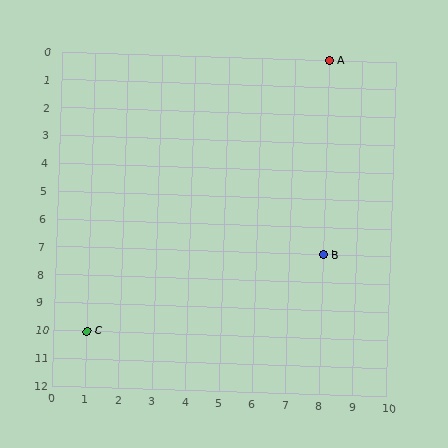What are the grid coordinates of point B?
Point B is at grid coordinates (8, 7).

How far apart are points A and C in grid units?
Points A and C are 7 columns and 10 rows apart (about 12.2 grid units diagonally).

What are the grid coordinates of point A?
Point A is at grid coordinates (8, 0).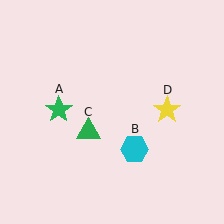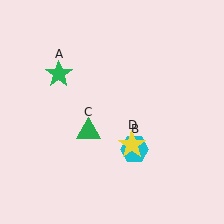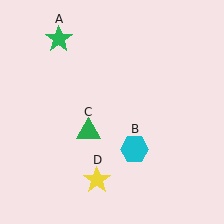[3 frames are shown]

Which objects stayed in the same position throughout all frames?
Cyan hexagon (object B) and green triangle (object C) remained stationary.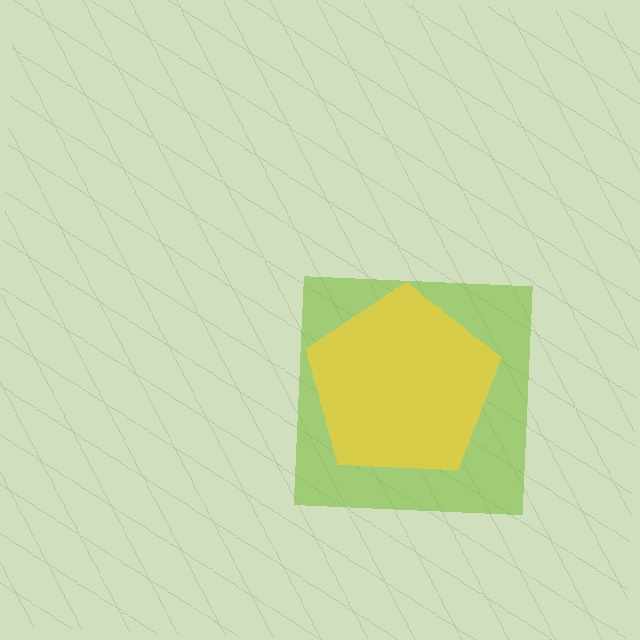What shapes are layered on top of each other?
The layered shapes are: a lime square, a yellow pentagon.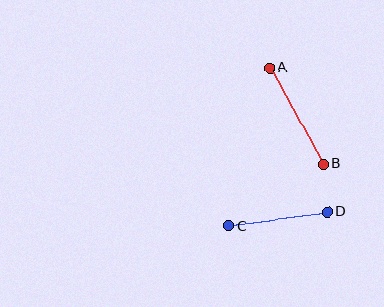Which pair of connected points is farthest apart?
Points A and B are farthest apart.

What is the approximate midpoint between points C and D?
The midpoint is at approximately (278, 219) pixels.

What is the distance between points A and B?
The distance is approximately 110 pixels.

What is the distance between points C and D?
The distance is approximately 99 pixels.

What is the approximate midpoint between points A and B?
The midpoint is at approximately (297, 116) pixels.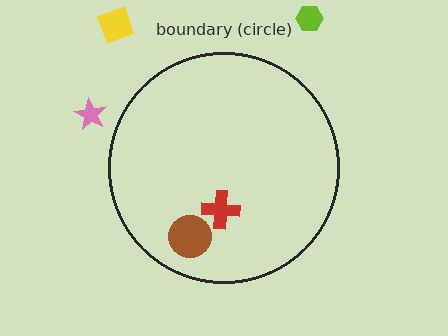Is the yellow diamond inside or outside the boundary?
Outside.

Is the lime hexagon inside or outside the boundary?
Outside.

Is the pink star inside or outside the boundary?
Outside.